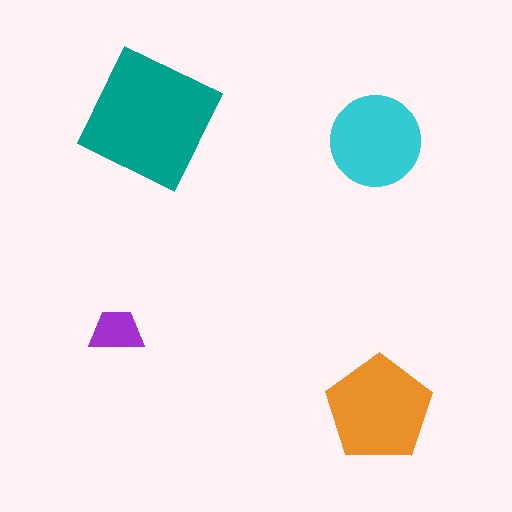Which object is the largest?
The teal square.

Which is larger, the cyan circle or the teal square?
The teal square.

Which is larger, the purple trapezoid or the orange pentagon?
The orange pentagon.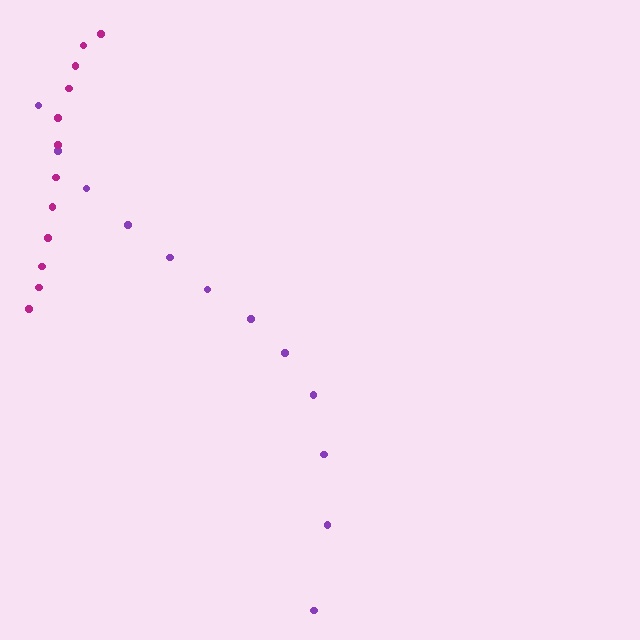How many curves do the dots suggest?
There are 2 distinct paths.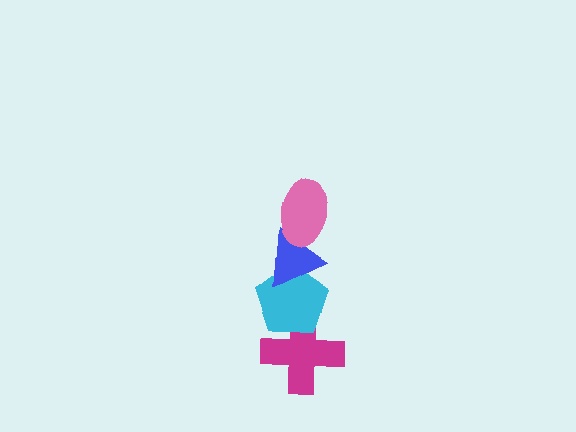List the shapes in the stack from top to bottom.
From top to bottom: the pink ellipse, the blue triangle, the cyan pentagon, the magenta cross.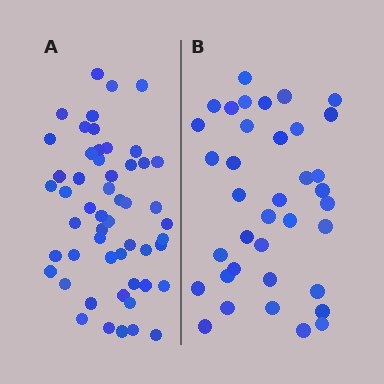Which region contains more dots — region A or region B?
Region A (the left region) has more dots.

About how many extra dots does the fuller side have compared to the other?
Region A has approximately 15 more dots than region B.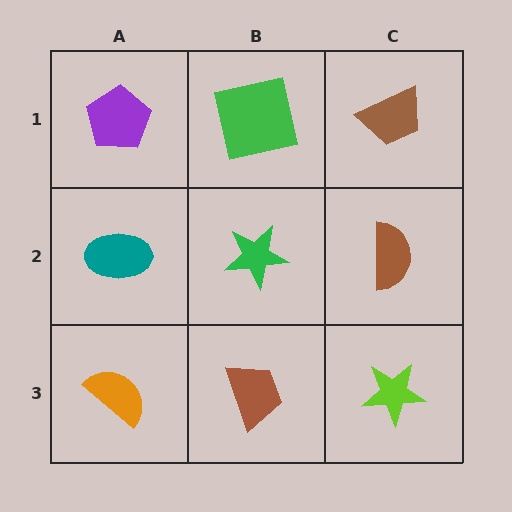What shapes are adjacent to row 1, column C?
A brown semicircle (row 2, column C), a green square (row 1, column B).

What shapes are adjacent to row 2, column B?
A green square (row 1, column B), a brown trapezoid (row 3, column B), a teal ellipse (row 2, column A), a brown semicircle (row 2, column C).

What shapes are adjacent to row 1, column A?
A teal ellipse (row 2, column A), a green square (row 1, column B).